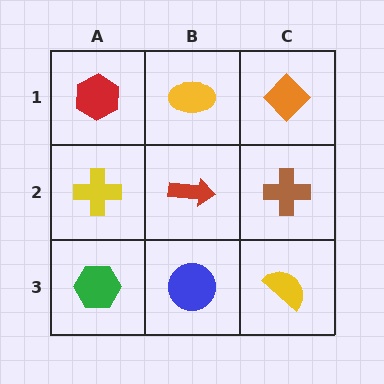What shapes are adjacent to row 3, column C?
A brown cross (row 2, column C), a blue circle (row 3, column B).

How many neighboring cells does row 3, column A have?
2.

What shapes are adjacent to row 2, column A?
A red hexagon (row 1, column A), a green hexagon (row 3, column A), a red arrow (row 2, column B).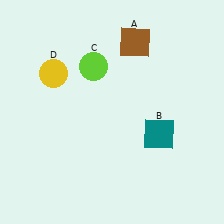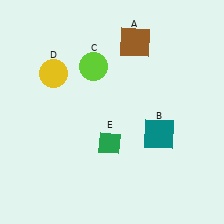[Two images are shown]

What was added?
A green diamond (E) was added in Image 2.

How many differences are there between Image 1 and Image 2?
There is 1 difference between the two images.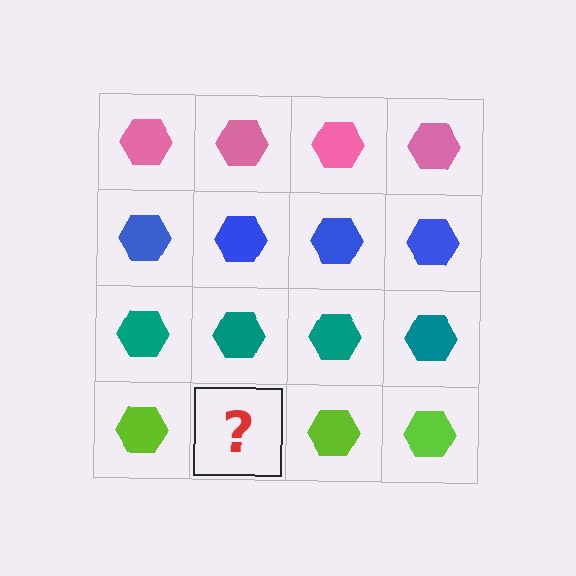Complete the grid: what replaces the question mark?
The question mark should be replaced with a lime hexagon.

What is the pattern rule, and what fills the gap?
The rule is that each row has a consistent color. The gap should be filled with a lime hexagon.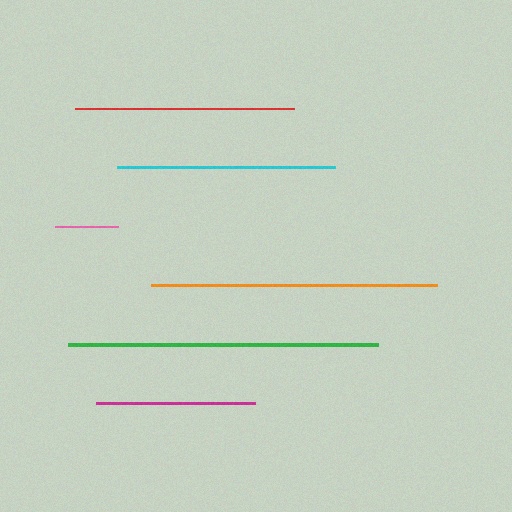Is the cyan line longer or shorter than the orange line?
The orange line is longer than the cyan line.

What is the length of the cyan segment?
The cyan segment is approximately 218 pixels long.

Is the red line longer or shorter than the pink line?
The red line is longer than the pink line.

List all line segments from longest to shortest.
From longest to shortest: green, orange, red, cyan, magenta, pink.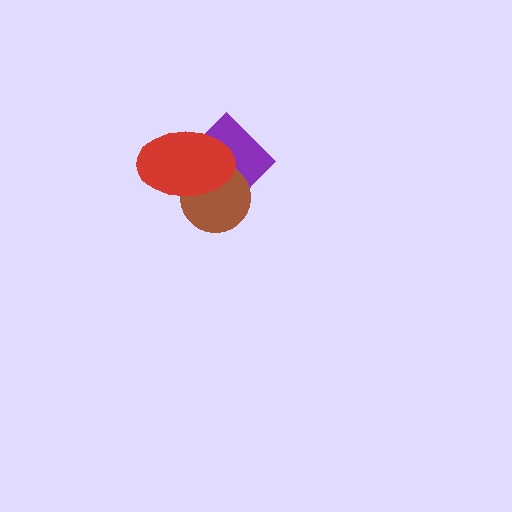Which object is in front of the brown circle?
The red ellipse is in front of the brown circle.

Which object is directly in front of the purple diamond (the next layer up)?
The brown circle is directly in front of the purple diamond.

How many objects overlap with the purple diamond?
2 objects overlap with the purple diamond.